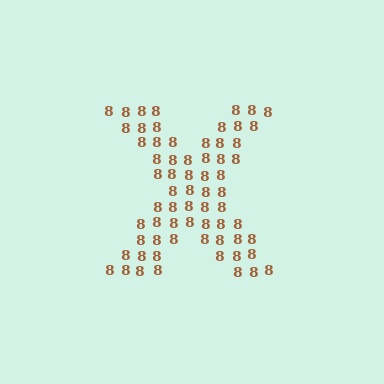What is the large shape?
The large shape is the letter X.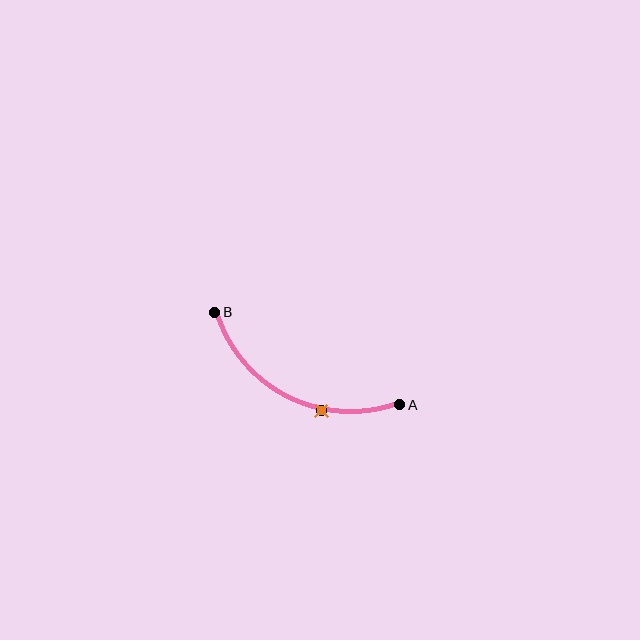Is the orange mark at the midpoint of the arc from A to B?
No. The orange mark lies on the arc but is closer to endpoint A. The arc midpoint would be at the point on the curve equidistant along the arc from both A and B.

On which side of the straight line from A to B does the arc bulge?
The arc bulges below the straight line connecting A and B.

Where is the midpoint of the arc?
The arc midpoint is the point on the curve farthest from the straight line joining A and B. It sits below that line.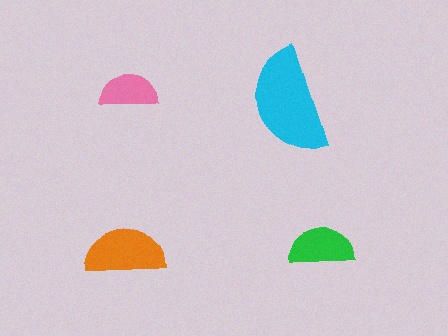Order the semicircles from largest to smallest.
the cyan one, the orange one, the green one, the pink one.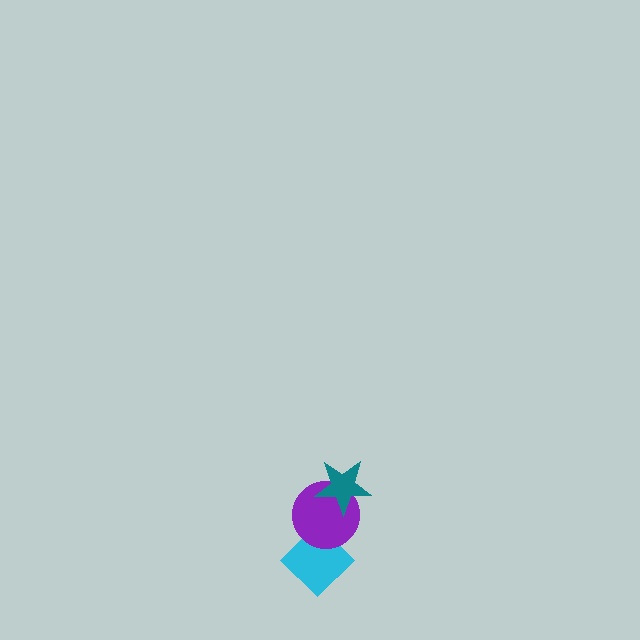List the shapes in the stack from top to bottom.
From top to bottom: the teal star, the purple circle, the cyan diamond.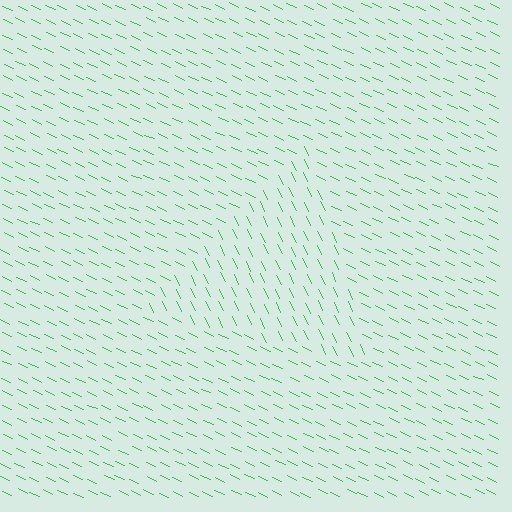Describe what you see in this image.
The image is filled with small green line segments. A triangle region in the image has lines oriented differently from the surrounding lines, creating a visible texture boundary.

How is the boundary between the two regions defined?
The boundary is defined purely by a change in line orientation (approximately 40 degrees difference). All lines are the same color and thickness.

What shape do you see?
I see a triangle.